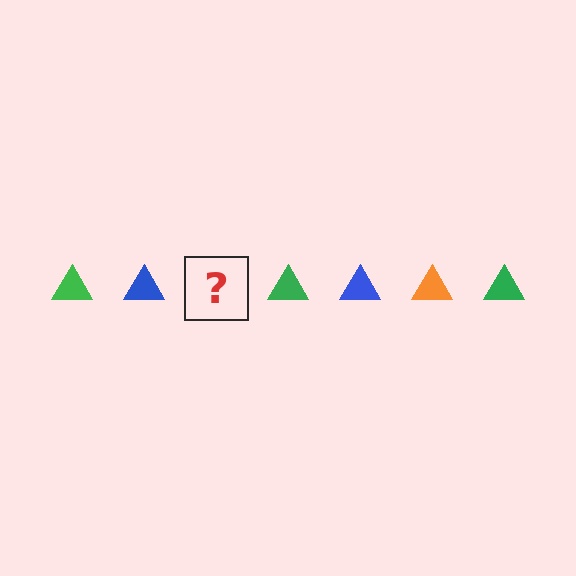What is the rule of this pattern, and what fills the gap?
The rule is that the pattern cycles through green, blue, orange triangles. The gap should be filled with an orange triangle.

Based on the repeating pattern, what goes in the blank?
The blank should be an orange triangle.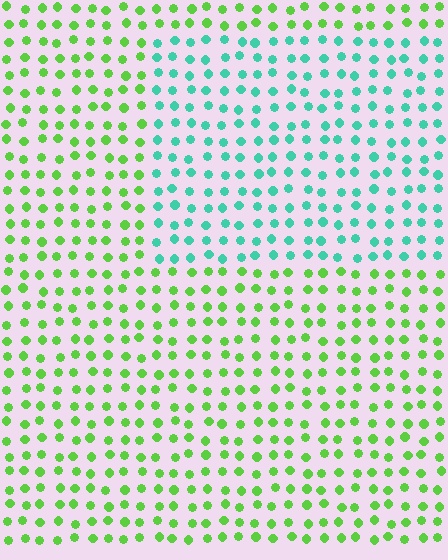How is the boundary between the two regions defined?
The boundary is defined purely by a slight shift in hue (about 56 degrees). Spacing, size, and orientation are identical on both sides.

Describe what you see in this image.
The image is filled with small lime elements in a uniform arrangement. A rectangle-shaped region is visible where the elements are tinted to a slightly different hue, forming a subtle color boundary.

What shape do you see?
I see a rectangle.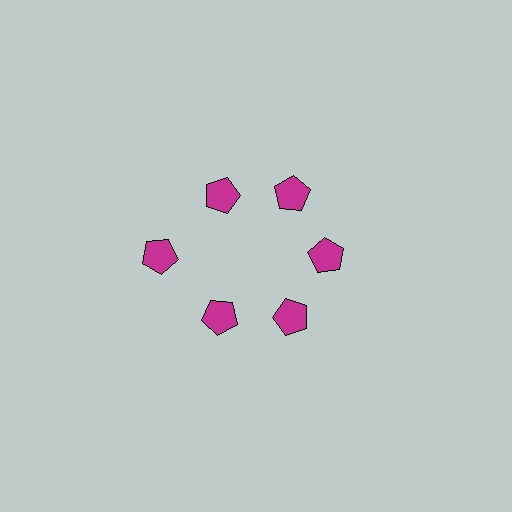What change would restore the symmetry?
The symmetry would be restored by moving it inward, back onto the ring so that all 6 pentagons sit at equal angles and equal distance from the center.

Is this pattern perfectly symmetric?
No. The 6 magenta pentagons are arranged in a ring, but one element near the 9 o'clock position is pushed outward from the center, breaking the 6-fold rotational symmetry.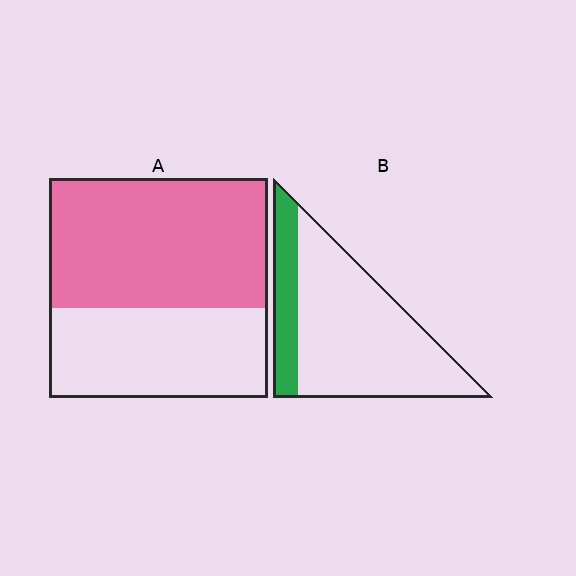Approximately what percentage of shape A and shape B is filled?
A is approximately 60% and B is approximately 20%.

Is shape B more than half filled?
No.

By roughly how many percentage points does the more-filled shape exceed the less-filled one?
By roughly 40 percentage points (A over B).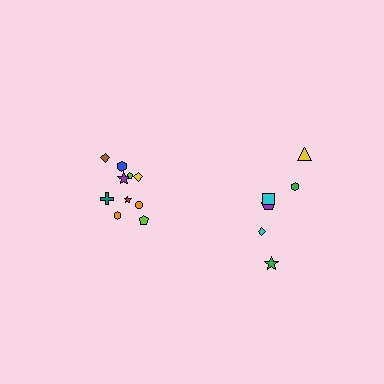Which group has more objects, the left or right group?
The left group.